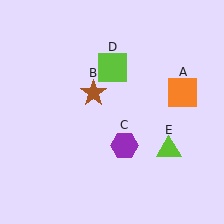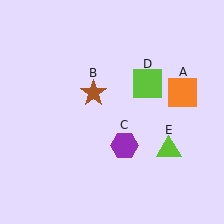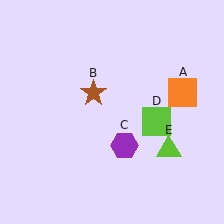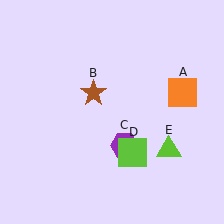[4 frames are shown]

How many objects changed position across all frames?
1 object changed position: lime square (object D).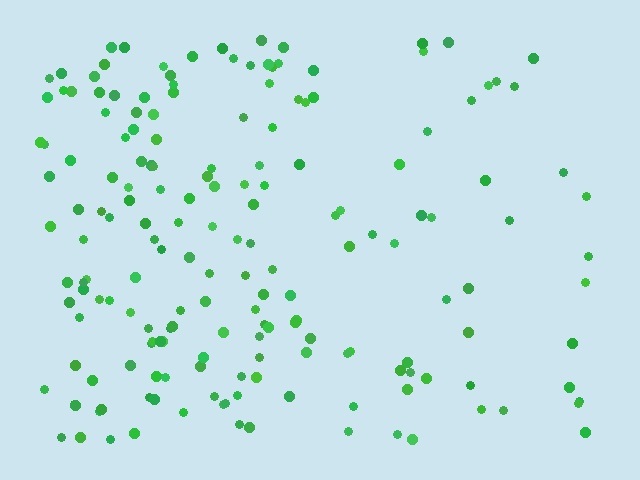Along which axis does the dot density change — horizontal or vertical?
Horizontal.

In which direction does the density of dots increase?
From right to left, with the left side densest.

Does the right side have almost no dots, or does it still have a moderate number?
Still a moderate number, just noticeably fewer than the left.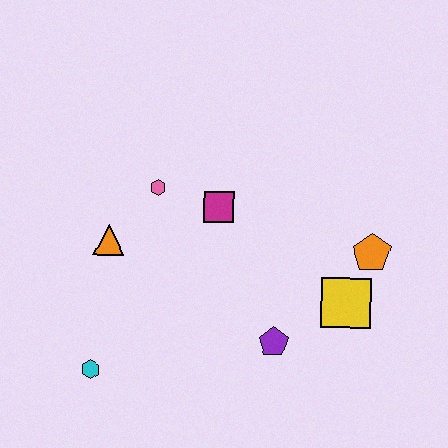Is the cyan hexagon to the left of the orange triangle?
Yes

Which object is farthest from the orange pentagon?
The cyan hexagon is farthest from the orange pentagon.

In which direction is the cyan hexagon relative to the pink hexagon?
The cyan hexagon is below the pink hexagon.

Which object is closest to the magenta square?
The pink hexagon is closest to the magenta square.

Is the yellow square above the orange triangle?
No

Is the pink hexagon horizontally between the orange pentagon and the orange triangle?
Yes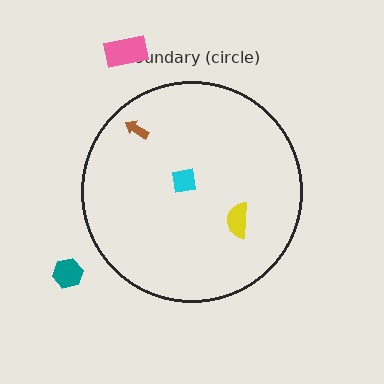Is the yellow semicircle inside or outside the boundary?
Inside.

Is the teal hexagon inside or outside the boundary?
Outside.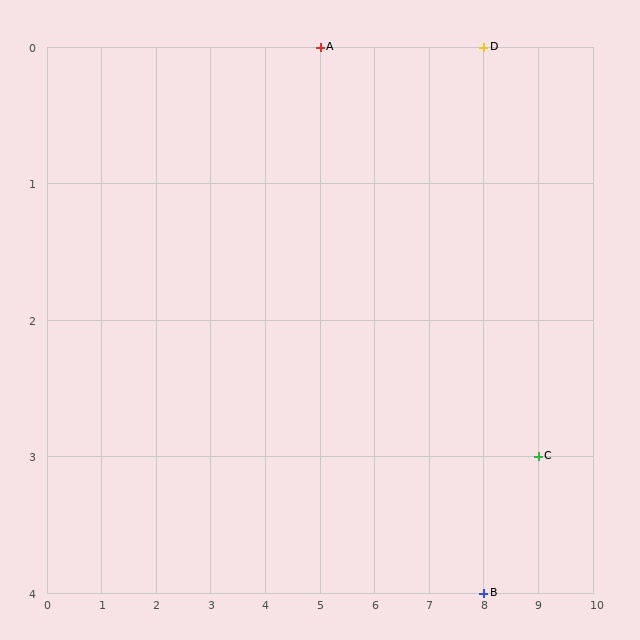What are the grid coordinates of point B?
Point B is at grid coordinates (8, 4).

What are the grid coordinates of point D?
Point D is at grid coordinates (8, 0).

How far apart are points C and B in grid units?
Points C and B are 1 column and 1 row apart (about 1.4 grid units diagonally).